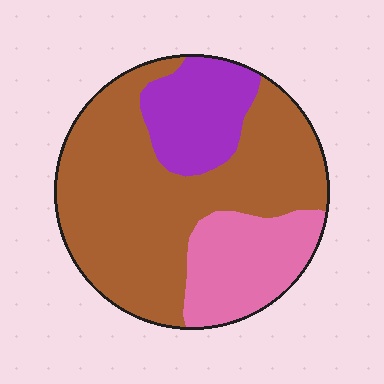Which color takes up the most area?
Brown, at roughly 60%.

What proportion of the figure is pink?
Pink takes up less than a quarter of the figure.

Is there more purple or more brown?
Brown.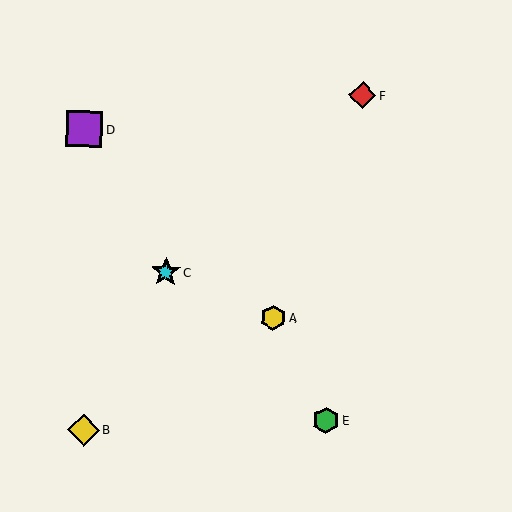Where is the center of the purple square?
The center of the purple square is at (84, 129).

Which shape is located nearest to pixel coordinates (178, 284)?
The cyan star (labeled C) at (166, 272) is nearest to that location.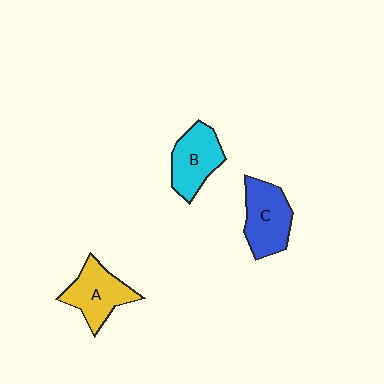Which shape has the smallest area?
Shape B (cyan).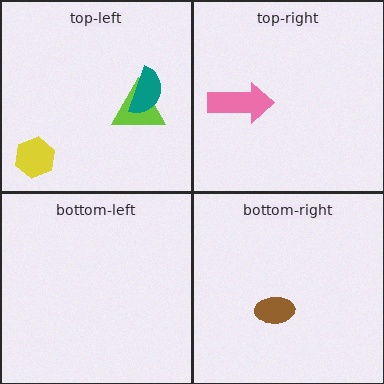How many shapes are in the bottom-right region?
1.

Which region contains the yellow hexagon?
The top-left region.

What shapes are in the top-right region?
The pink arrow.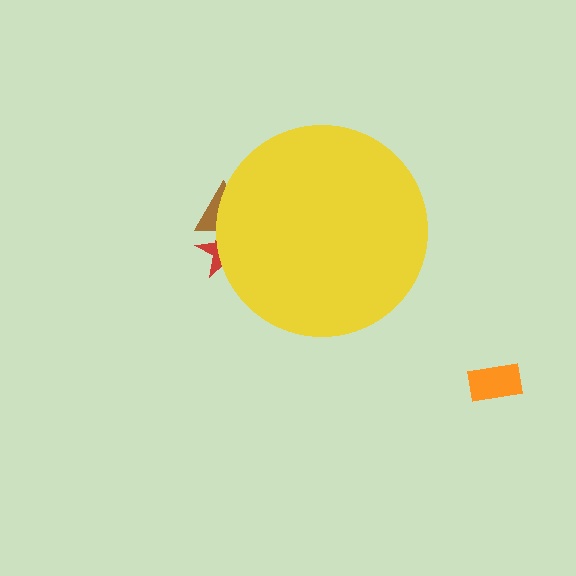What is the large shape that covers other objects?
A yellow circle.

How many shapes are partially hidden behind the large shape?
2 shapes are partially hidden.